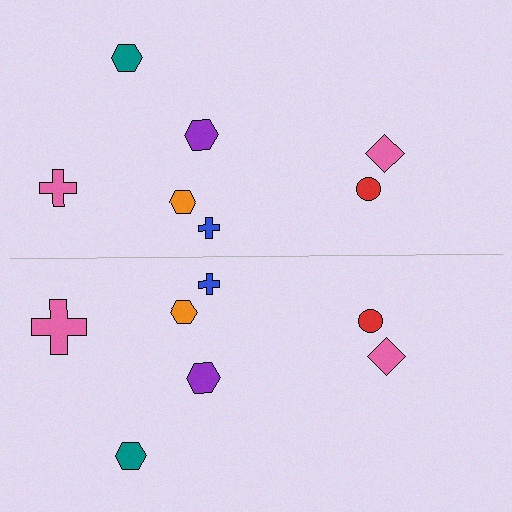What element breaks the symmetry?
The pink cross on the bottom side has a different size than its mirror counterpart.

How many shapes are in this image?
There are 14 shapes in this image.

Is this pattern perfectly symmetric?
No, the pattern is not perfectly symmetric. The pink cross on the bottom side has a different size than its mirror counterpart.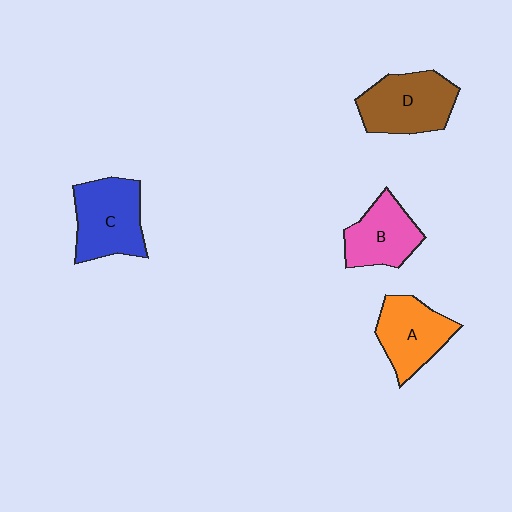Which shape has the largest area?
Shape D (brown).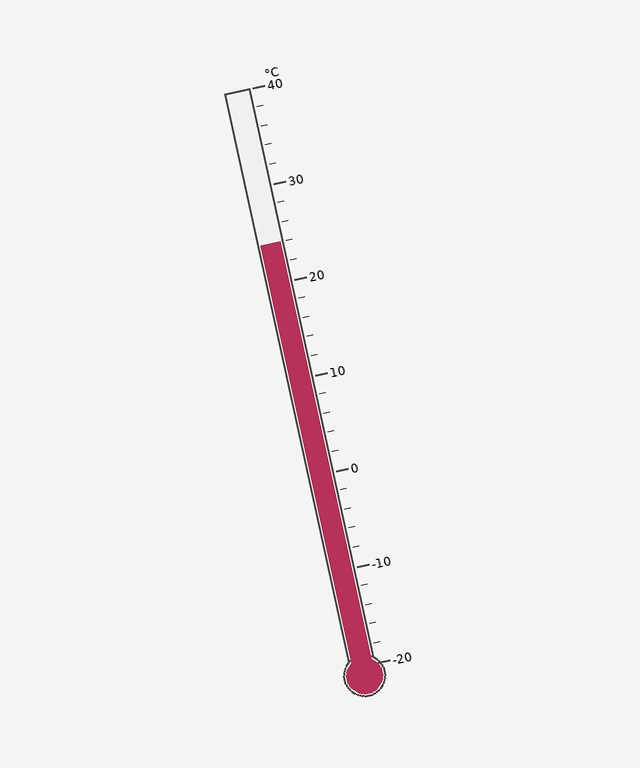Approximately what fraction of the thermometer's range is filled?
The thermometer is filled to approximately 75% of its range.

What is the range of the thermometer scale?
The thermometer scale ranges from -20°C to 40°C.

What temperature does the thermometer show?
The thermometer shows approximately 24°C.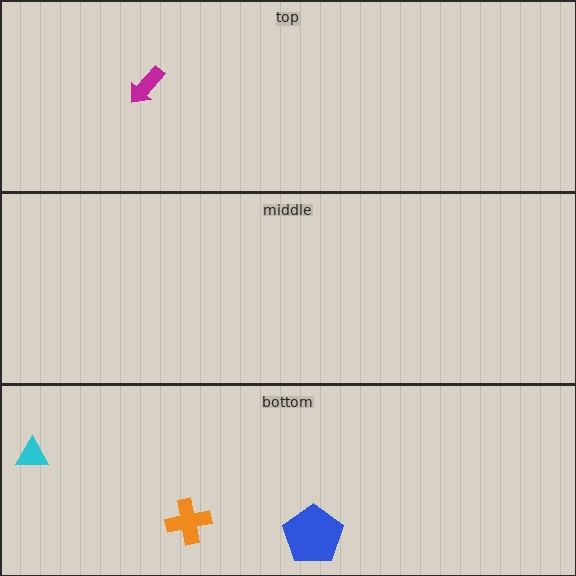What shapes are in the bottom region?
The orange cross, the blue pentagon, the cyan triangle.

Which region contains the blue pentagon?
The bottom region.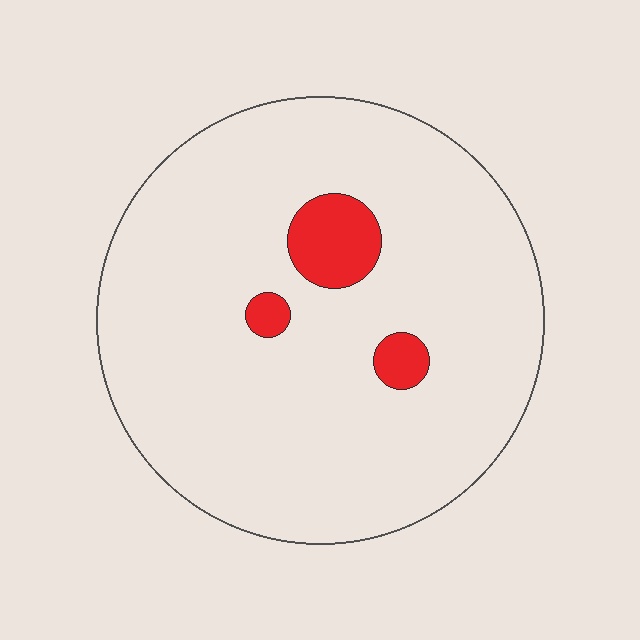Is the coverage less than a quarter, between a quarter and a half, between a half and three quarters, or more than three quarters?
Less than a quarter.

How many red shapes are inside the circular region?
3.